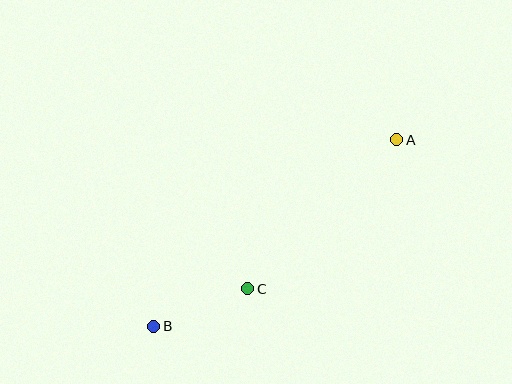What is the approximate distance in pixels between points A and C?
The distance between A and C is approximately 211 pixels.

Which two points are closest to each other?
Points B and C are closest to each other.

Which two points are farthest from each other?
Points A and B are farthest from each other.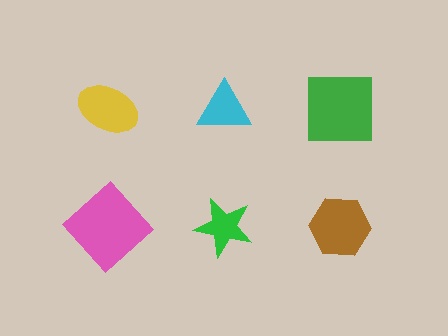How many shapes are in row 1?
3 shapes.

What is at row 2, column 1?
A pink diamond.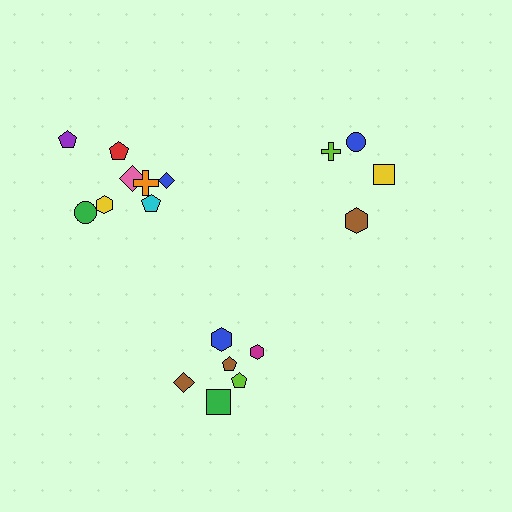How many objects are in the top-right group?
There are 4 objects.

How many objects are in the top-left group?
There are 8 objects.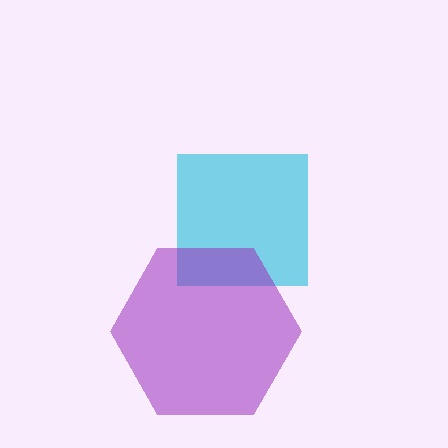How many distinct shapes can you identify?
There are 2 distinct shapes: a cyan square, a purple hexagon.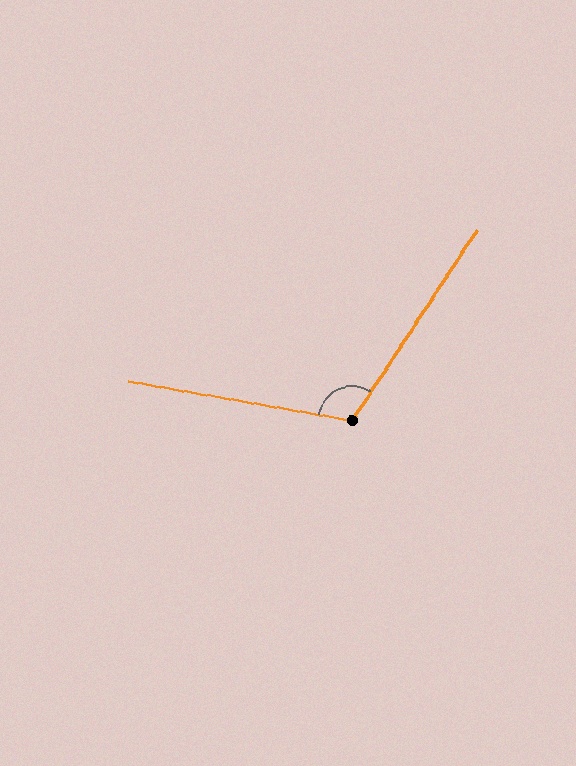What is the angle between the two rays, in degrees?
Approximately 113 degrees.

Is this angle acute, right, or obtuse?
It is obtuse.